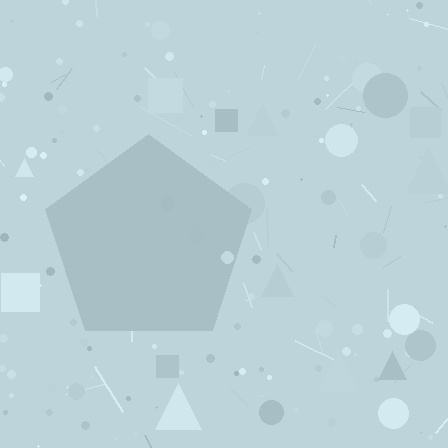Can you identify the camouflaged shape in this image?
The camouflaged shape is a pentagon.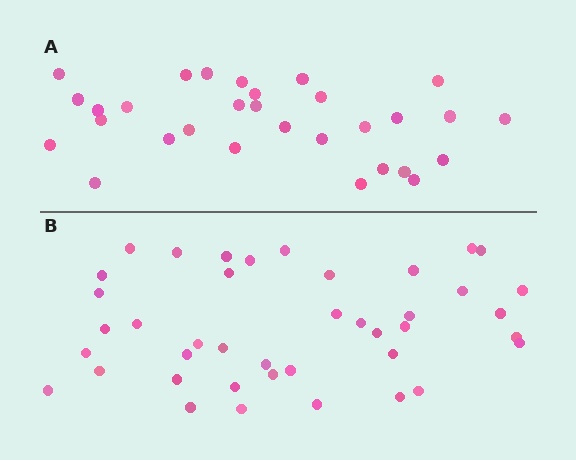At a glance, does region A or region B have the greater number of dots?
Region B (the bottom region) has more dots.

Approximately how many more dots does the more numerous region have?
Region B has roughly 12 or so more dots than region A.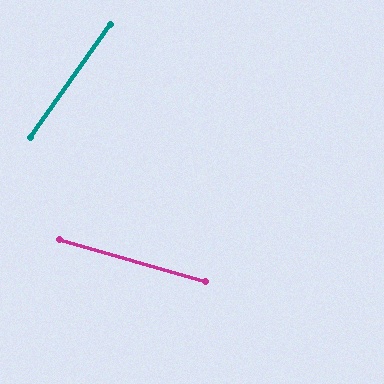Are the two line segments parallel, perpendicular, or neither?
Neither parallel nor perpendicular — they differ by about 71°.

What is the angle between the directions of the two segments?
Approximately 71 degrees.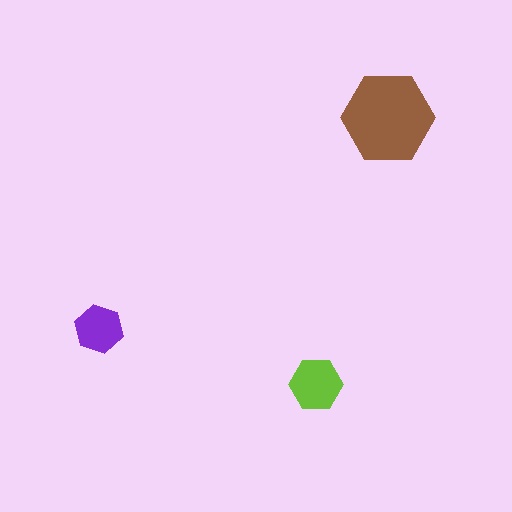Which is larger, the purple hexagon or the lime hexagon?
The lime one.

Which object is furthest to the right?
The brown hexagon is rightmost.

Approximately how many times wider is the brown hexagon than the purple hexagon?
About 2 times wider.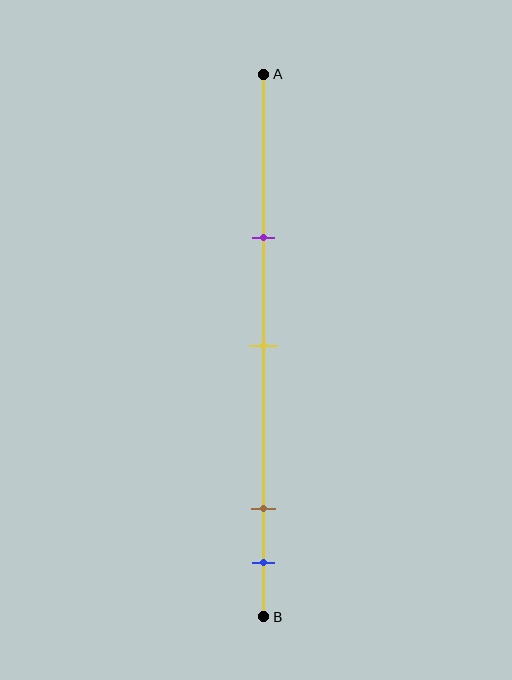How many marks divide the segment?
There are 4 marks dividing the segment.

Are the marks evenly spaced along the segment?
No, the marks are not evenly spaced.